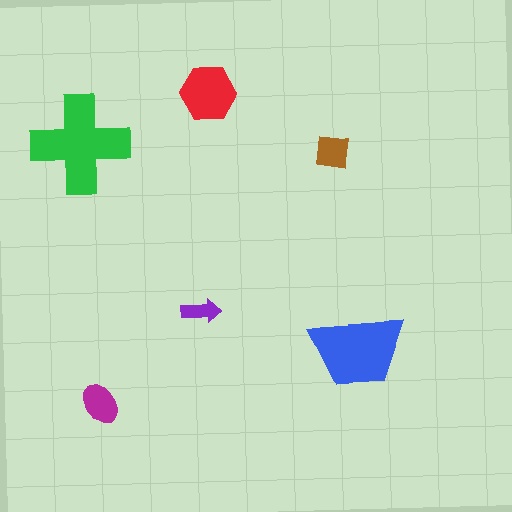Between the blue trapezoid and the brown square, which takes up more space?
The blue trapezoid.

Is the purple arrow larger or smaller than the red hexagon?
Smaller.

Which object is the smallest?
The purple arrow.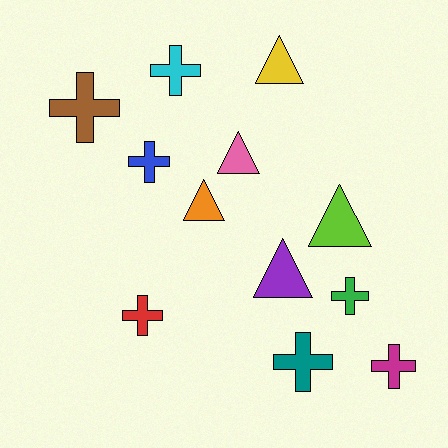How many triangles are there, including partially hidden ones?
There are 5 triangles.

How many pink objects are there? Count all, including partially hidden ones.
There is 1 pink object.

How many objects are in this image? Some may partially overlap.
There are 12 objects.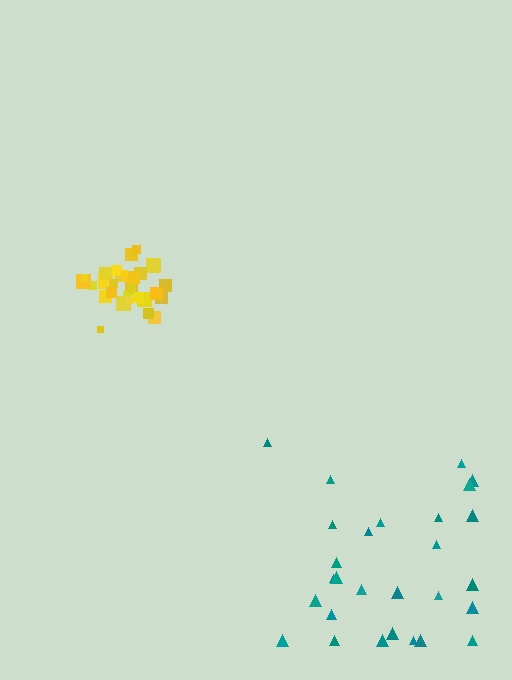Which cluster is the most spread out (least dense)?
Teal.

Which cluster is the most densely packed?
Yellow.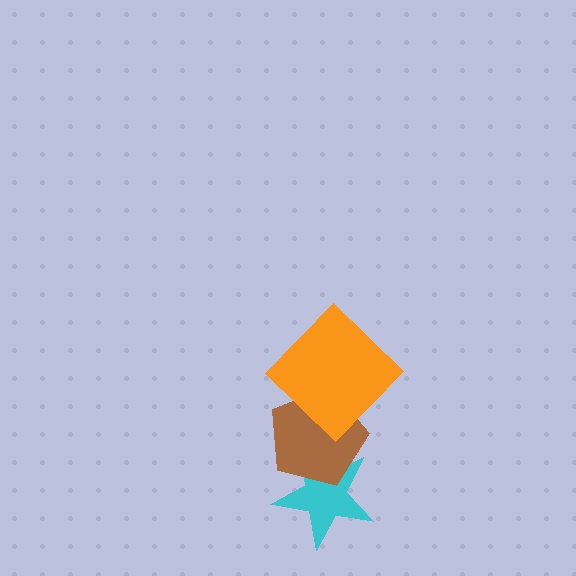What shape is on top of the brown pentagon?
The orange diamond is on top of the brown pentagon.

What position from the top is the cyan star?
The cyan star is 3rd from the top.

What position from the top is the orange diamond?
The orange diamond is 1st from the top.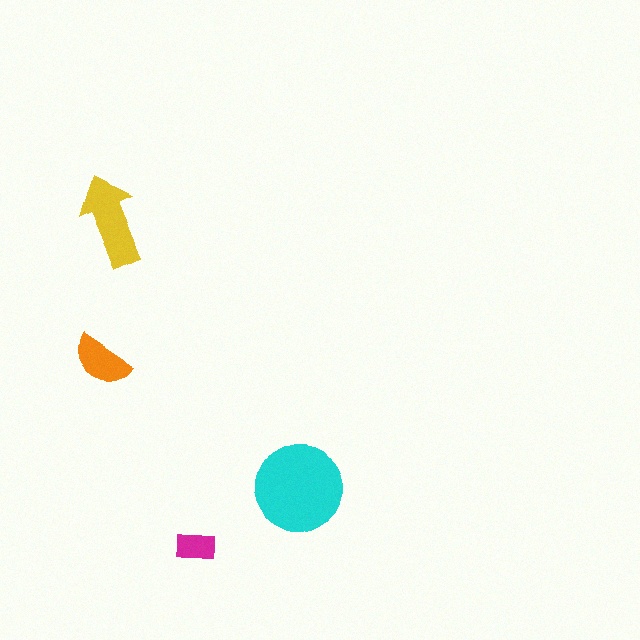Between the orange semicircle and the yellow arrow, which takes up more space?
The yellow arrow.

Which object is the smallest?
The magenta rectangle.